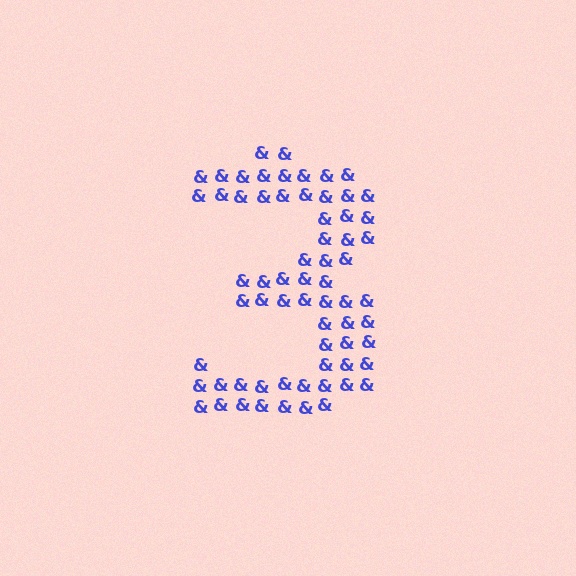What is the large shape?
The large shape is the digit 3.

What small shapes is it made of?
It is made of small ampersands.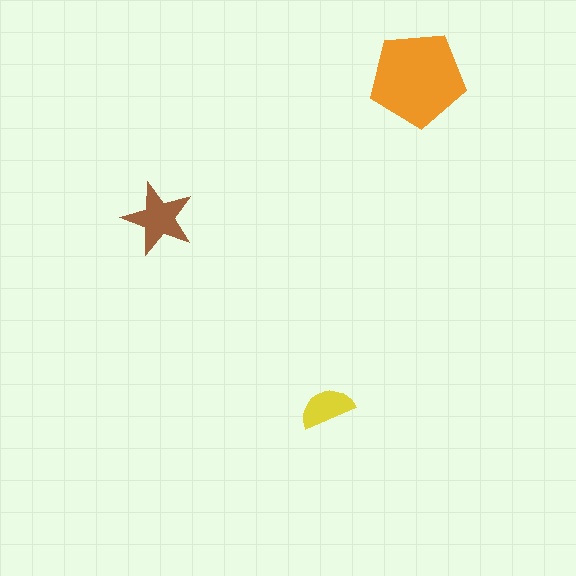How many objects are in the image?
There are 3 objects in the image.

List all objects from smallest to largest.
The yellow semicircle, the brown star, the orange pentagon.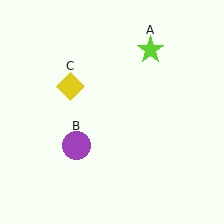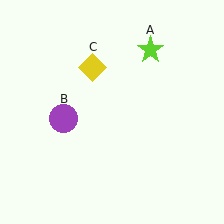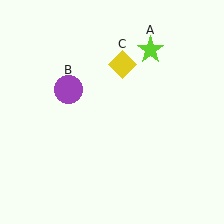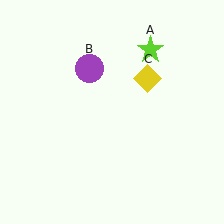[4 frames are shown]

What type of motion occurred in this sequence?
The purple circle (object B), yellow diamond (object C) rotated clockwise around the center of the scene.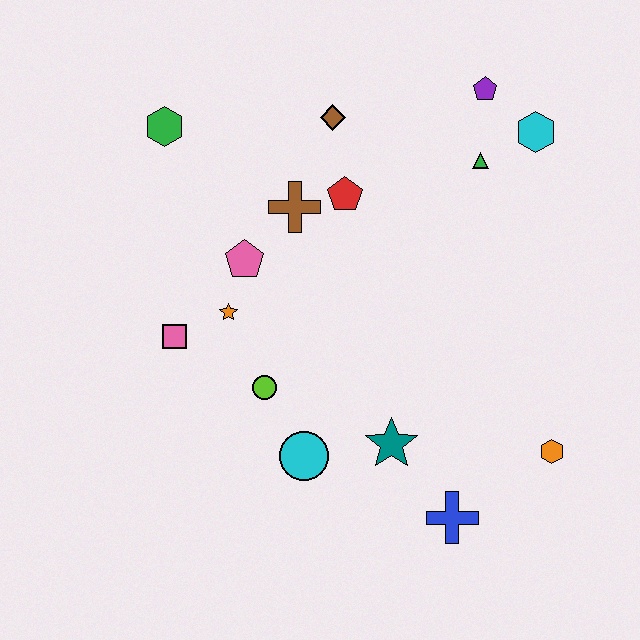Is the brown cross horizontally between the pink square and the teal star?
Yes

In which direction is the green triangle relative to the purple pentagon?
The green triangle is below the purple pentagon.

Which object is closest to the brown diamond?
The red pentagon is closest to the brown diamond.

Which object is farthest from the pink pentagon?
The orange hexagon is farthest from the pink pentagon.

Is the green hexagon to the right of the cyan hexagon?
No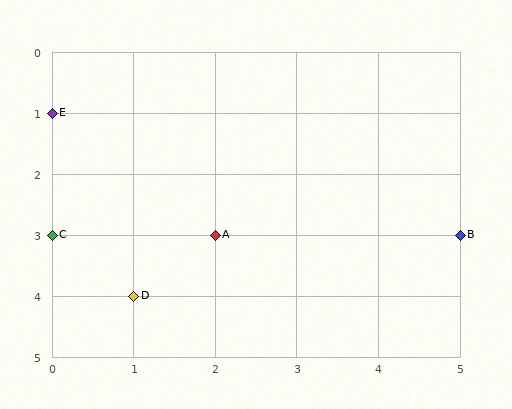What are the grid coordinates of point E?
Point E is at grid coordinates (0, 1).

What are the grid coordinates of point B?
Point B is at grid coordinates (5, 3).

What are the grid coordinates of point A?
Point A is at grid coordinates (2, 3).